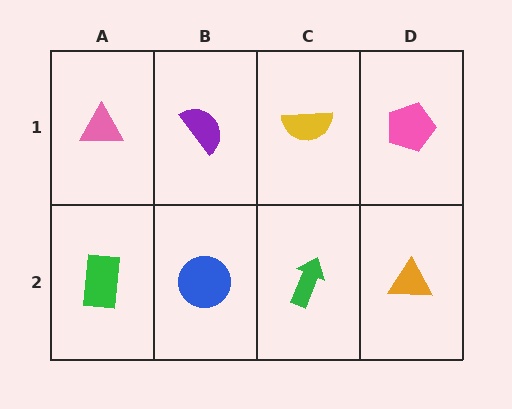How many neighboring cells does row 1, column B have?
3.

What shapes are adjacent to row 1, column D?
An orange triangle (row 2, column D), a yellow semicircle (row 1, column C).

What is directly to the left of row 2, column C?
A blue circle.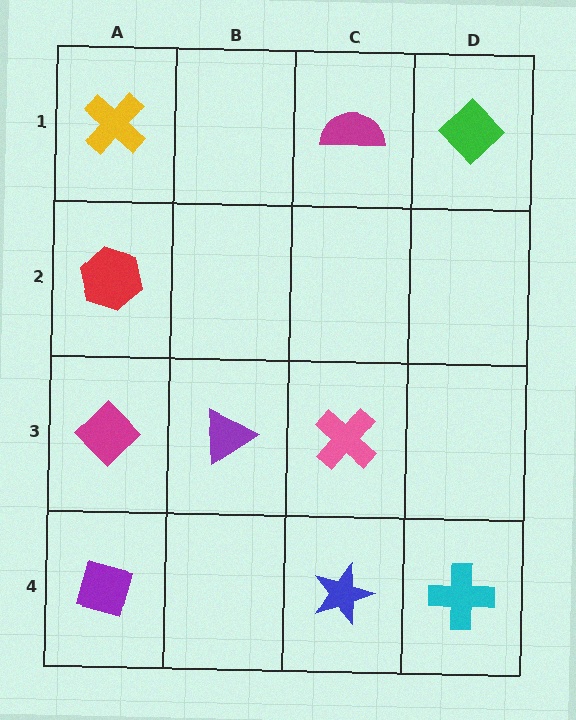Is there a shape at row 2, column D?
No, that cell is empty.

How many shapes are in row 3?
3 shapes.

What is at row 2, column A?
A red hexagon.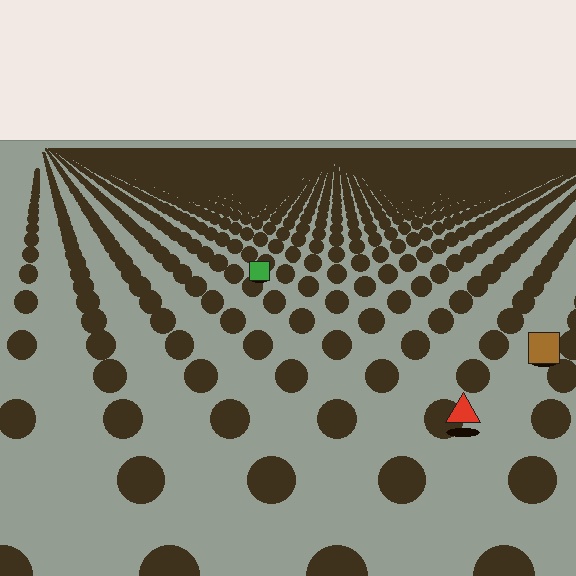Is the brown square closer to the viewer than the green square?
Yes. The brown square is closer — you can tell from the texture gradient: the ground texture is coarser near it.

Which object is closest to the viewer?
The red triangle is closest. The texture marks near it are larger and more spread out.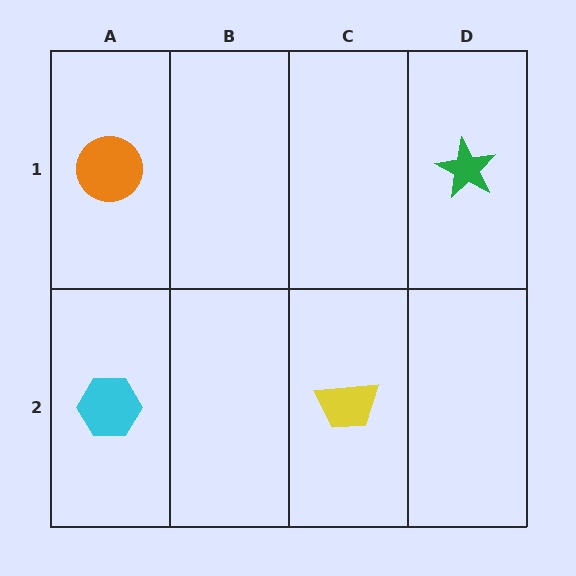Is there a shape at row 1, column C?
No, that cell is empty.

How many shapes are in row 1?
2 shapes.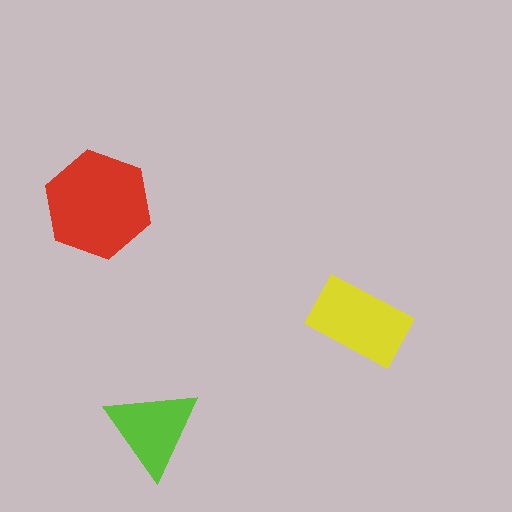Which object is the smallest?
The lime triangle.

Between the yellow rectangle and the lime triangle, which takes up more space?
The yellow rectangle.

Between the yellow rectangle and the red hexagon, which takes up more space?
The red hexagon.